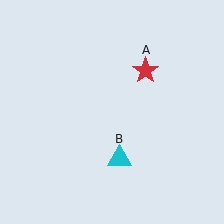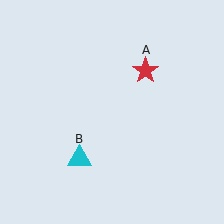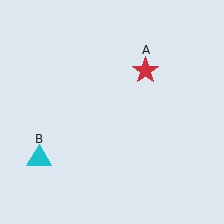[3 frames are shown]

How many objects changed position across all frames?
1 object changed position: cyan triangle (object B).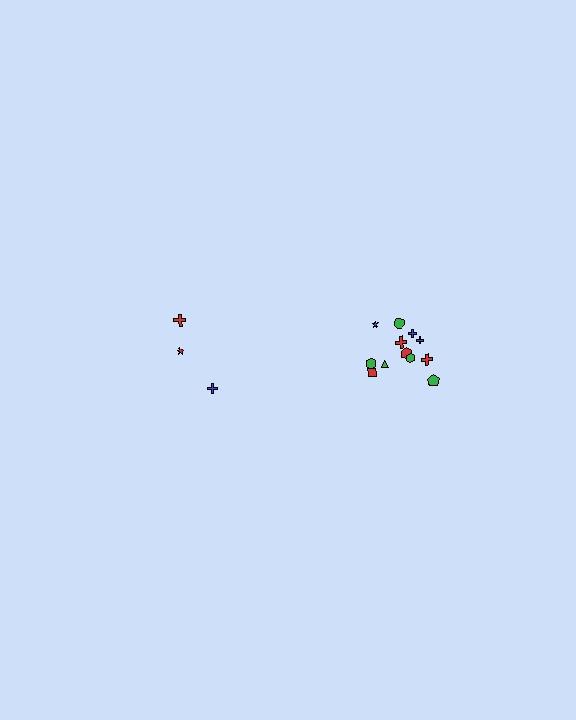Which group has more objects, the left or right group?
The right group.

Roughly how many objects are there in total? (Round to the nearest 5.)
Roughly 15 objects in total.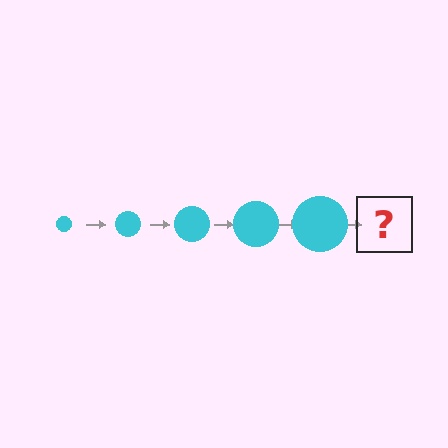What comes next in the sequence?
The next element should be a cyan circle, larger than the previous one.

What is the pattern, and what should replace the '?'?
The pattern is that the circle gets progressively larger each step. The '?' should be a cyan circle, larger than the previous one.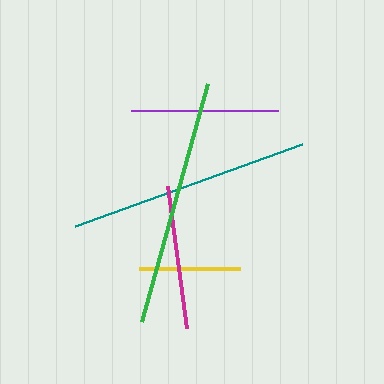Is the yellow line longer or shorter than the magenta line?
The magenta line is longer than the yellow line.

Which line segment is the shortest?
The yellow line is the shortest at approximately 101 pixels.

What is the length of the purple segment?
The purple segment is approximately 147 pixels long.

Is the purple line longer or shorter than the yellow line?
The purple line is longer than the yellow line.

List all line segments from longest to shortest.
From longest to shortest: green, teal, purple, magenta, yellow.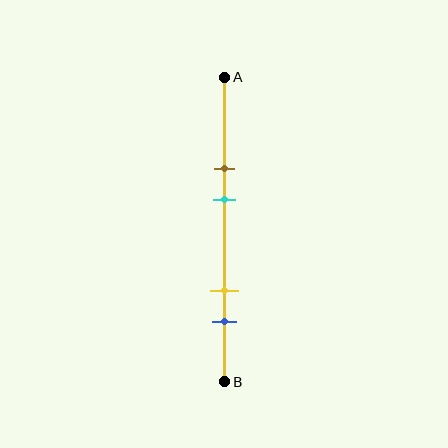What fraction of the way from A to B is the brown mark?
The brown mark is approximately 30% (0.3) of the way from A to B.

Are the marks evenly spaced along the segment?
No, the marks are not evenly spaced.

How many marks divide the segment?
There are 4 marks dividing the segment.